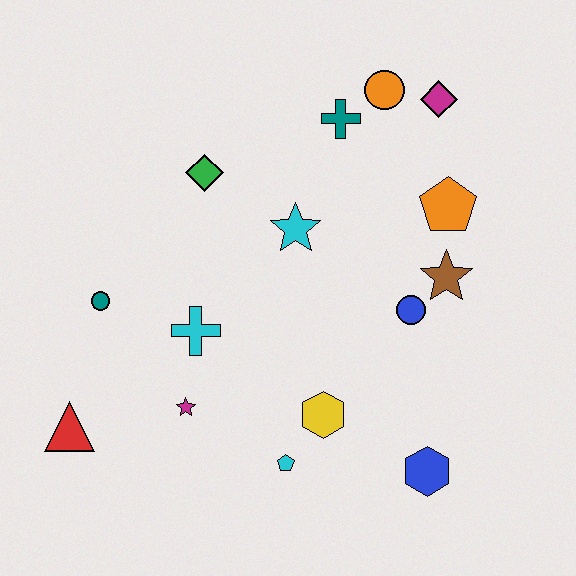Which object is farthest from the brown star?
The red triangle is farthest from the brown star.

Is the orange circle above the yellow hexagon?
Yes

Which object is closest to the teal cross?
The orange circle is closest to the teal cross.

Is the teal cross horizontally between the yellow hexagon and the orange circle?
Yes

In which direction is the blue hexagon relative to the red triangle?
The blue hexagon is to the right of the red triangle.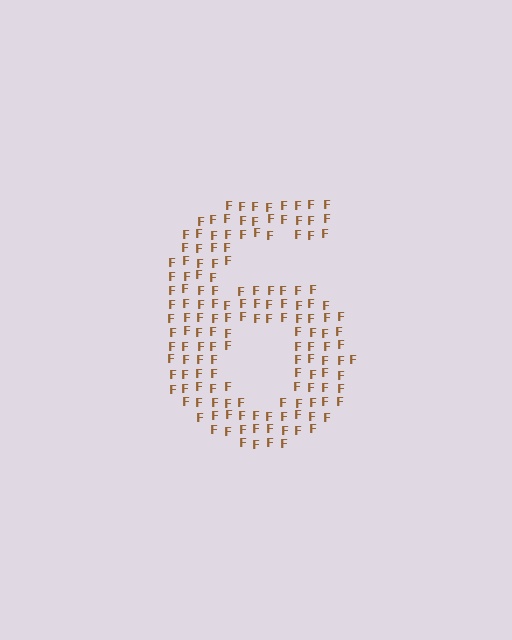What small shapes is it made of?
It is made of small letter F's.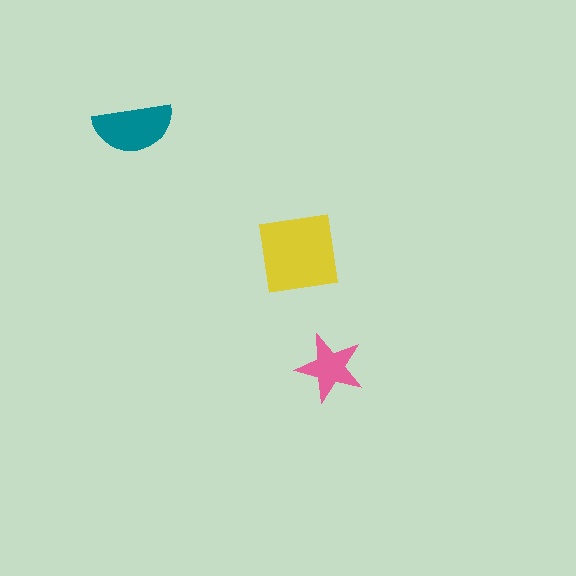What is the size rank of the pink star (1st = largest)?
3rd.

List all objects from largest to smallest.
The yellow square, the teal semicircle, the pink star.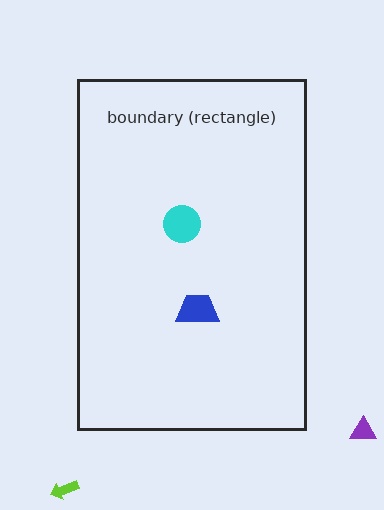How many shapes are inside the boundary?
2 inside, 2 outside.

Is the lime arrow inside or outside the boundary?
Outside.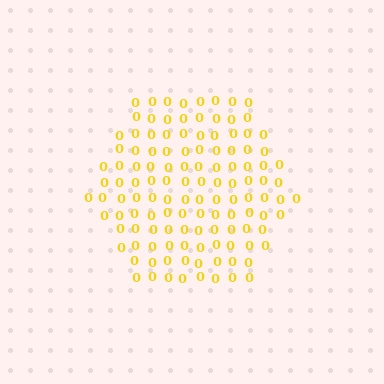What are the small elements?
The small elements are digit 0's.